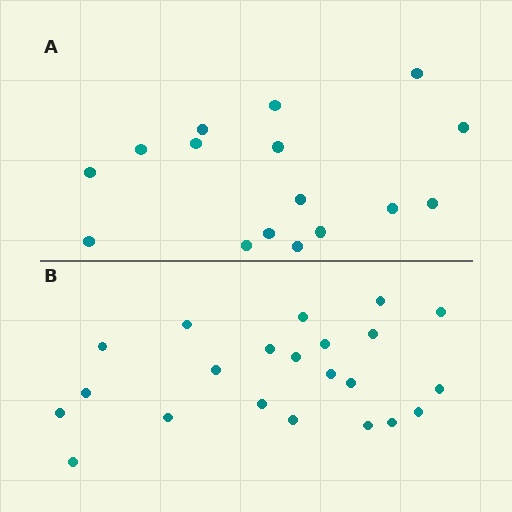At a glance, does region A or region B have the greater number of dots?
Region B (the bottom region) has more dots.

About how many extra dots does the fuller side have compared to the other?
Region B has about 6 more dots than region A.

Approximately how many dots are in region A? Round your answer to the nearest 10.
About 20 dots. (The exact count is 16, which rounds to 20.)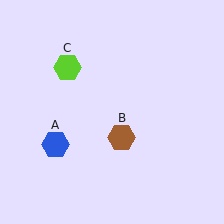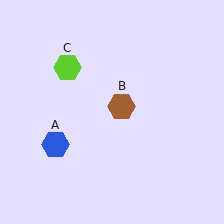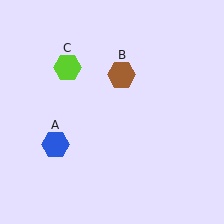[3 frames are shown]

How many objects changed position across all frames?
1 object changed position: brown hexagon (object B).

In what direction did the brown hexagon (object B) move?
The brown hexagon (object B) moved up.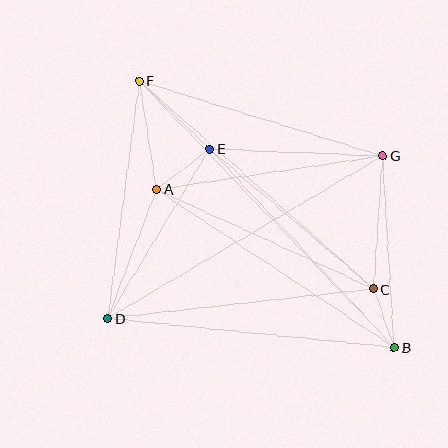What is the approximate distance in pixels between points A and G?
The distance between A and G is approximately 229 pixels.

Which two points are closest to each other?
Points B and C are closest to each other.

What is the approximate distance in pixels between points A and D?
The distance between A and D is approximately 138 pixels.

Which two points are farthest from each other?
Points B and F are farthest from each other.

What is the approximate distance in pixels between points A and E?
The distance between A and E is approximately 67 pixels.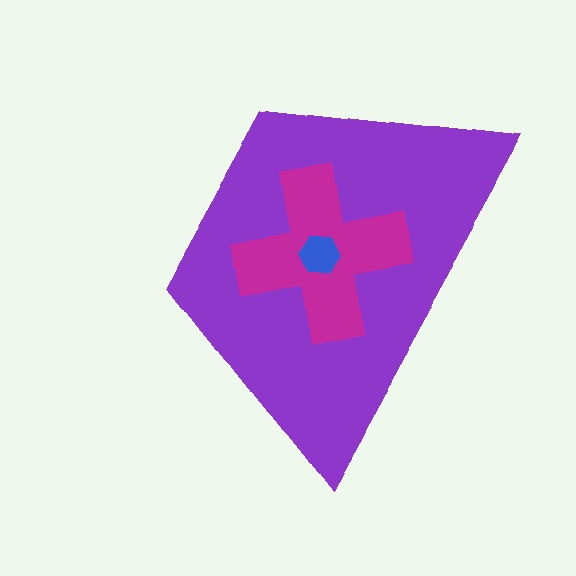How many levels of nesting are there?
3.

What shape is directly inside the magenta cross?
The blue hexagon.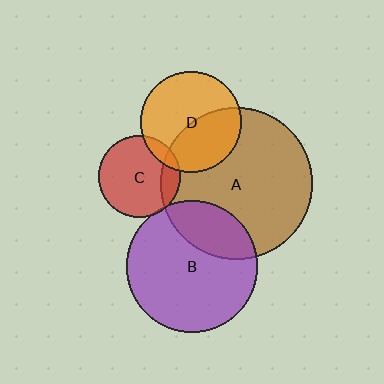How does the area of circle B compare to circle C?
Approximately 2.6 times.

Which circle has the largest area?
Circle A (brown).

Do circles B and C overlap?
Yes.